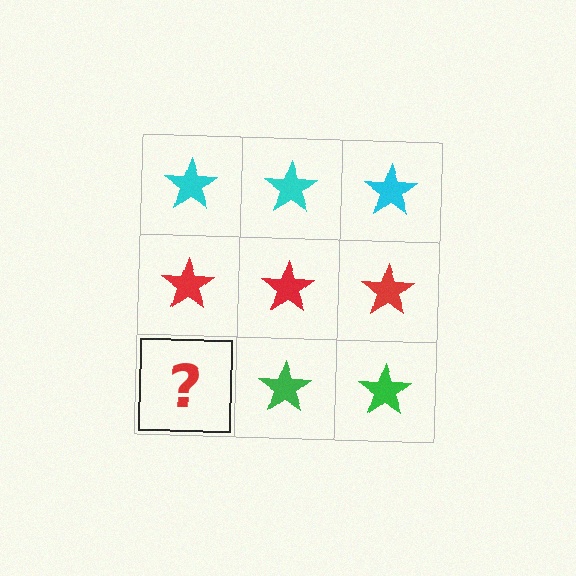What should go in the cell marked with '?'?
The missing cell should contain a green star.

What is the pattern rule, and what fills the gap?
The rule is that each row has a consistent color. The gap should be filled with a green star.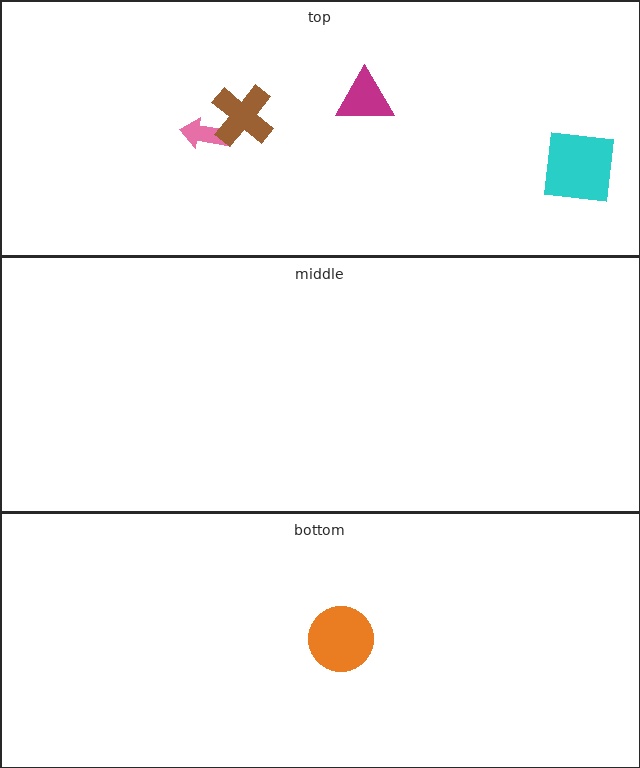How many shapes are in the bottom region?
1.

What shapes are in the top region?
The magenta triangle, the pink arrow, the cyan square, the brown cross.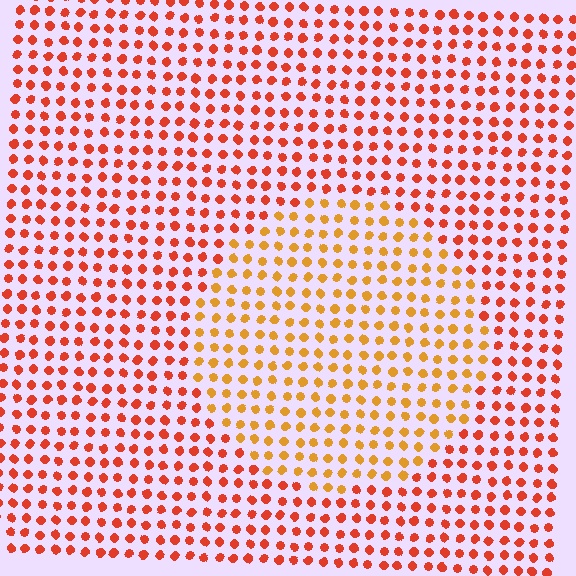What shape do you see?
I see a circle.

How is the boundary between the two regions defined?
The boundary is defined purely by a slight shift in hue (about 31 degrees). Spacing, size, and orientation are identical on both sides.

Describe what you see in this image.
The image is filled with small red elements in a uniform arrangement. A circle-shaped region is visible where the elements are tinted to a slightly different hue, forming a subtle color boundary.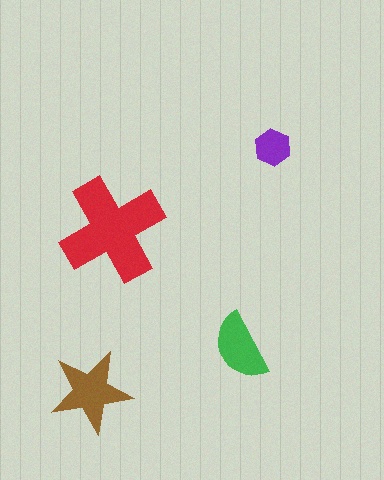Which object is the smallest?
The purple hexagon.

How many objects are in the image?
There are 4 objects in the image.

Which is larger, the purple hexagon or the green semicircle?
The green semicircle.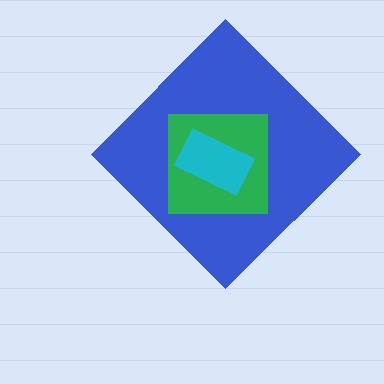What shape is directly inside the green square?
The cyan rectangle.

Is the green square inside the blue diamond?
Yes.